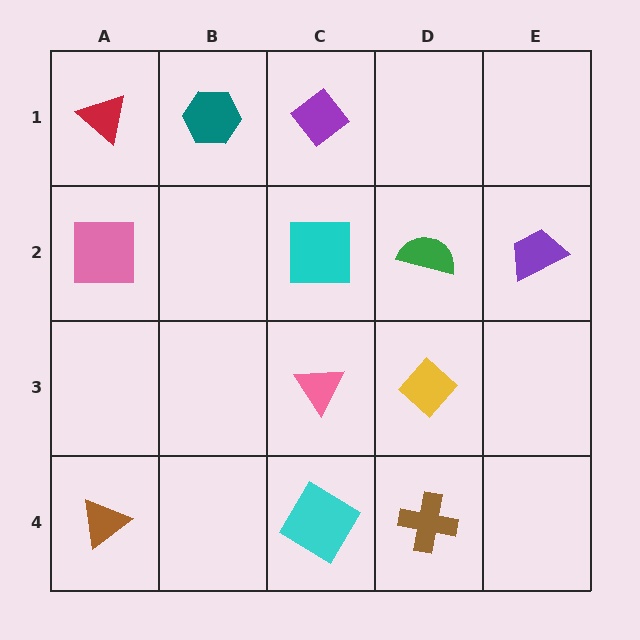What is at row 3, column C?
A pink triangle.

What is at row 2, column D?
A green semicircle.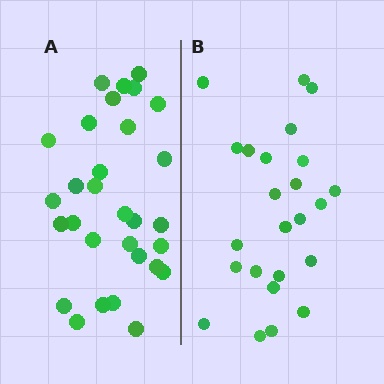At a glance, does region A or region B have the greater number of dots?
Region A (the left region) has more dots.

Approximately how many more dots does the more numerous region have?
Region A has about 6 more dots than region B.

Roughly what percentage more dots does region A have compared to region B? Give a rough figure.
About 25% more.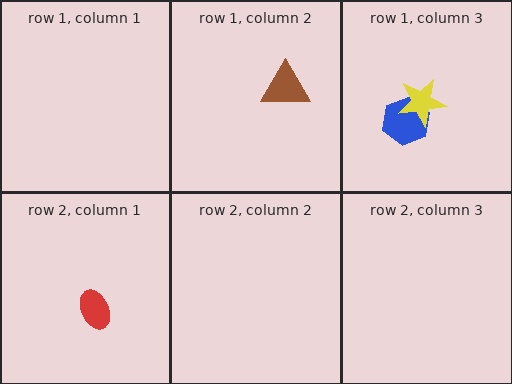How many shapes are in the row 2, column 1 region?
1.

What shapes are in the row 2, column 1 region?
The red ellipse.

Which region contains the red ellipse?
The row 2, column 1 region.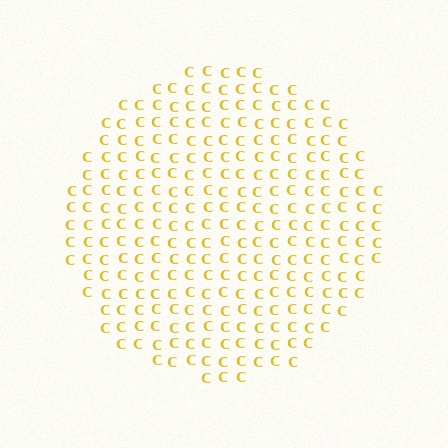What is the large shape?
The large shape is a circle.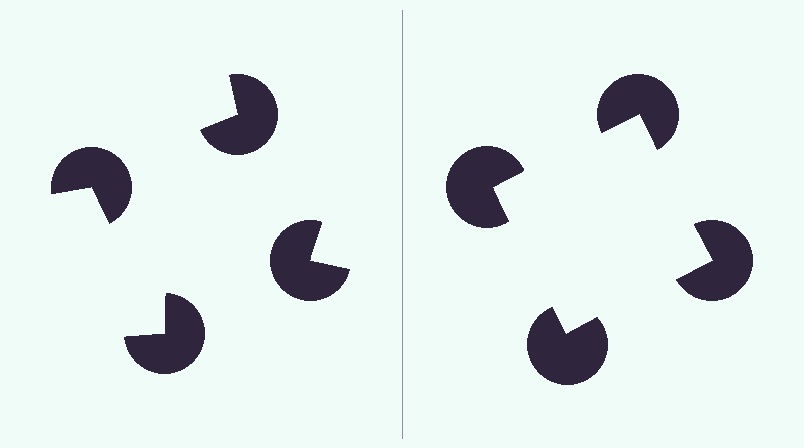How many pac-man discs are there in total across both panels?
8 — 4 on each side.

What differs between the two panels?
The pac-man discs are positioned identically on both sides; only the wedge orientations differ. On the right they align to a square; on the left they are misaligned.